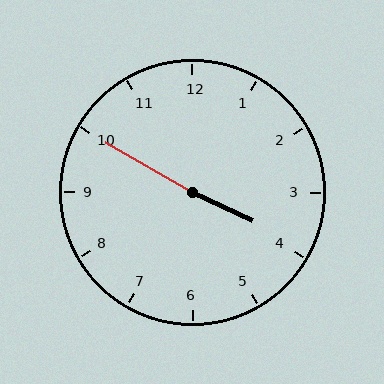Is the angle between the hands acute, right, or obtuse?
It is obtuse.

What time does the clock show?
3:50.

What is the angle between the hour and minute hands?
Approximately 175 degrees.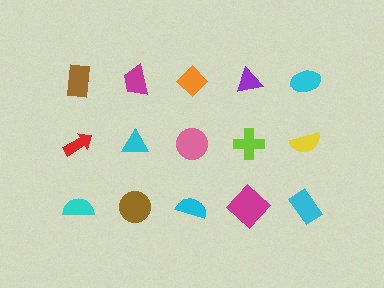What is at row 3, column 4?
A magenta diamond.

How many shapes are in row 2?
5 shapes.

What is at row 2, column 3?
A pink circle.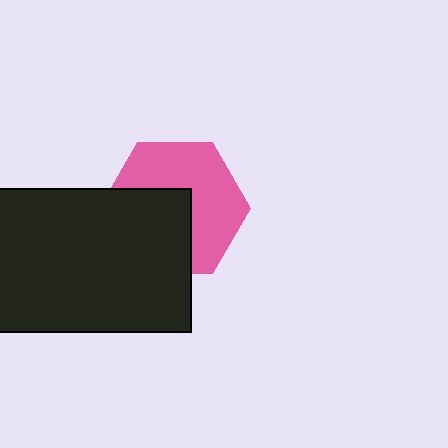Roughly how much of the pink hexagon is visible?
About half of it is visible (roughly 56%).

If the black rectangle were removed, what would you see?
You would see the complete pink hexagon.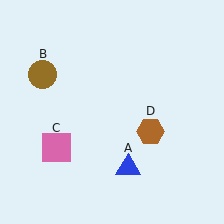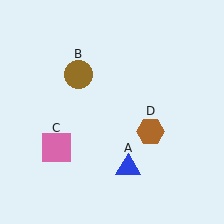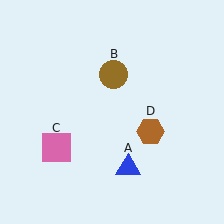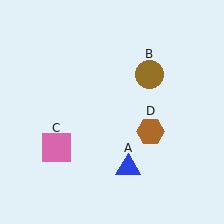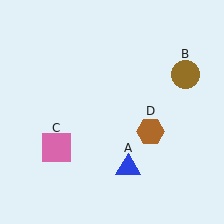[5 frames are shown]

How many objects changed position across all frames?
1 object changed position: brown circle (object B).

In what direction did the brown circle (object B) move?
The brown circle (object B) moved right.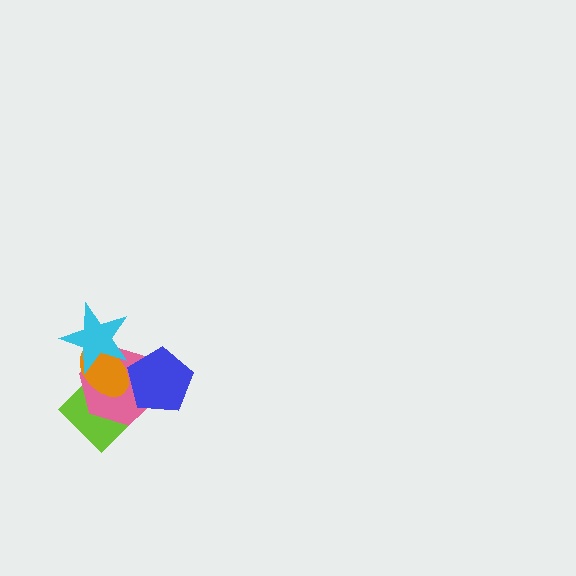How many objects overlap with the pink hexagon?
4 objects overlap with the pink hexagon.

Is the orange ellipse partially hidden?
Yes, it is partially covered by another shape.